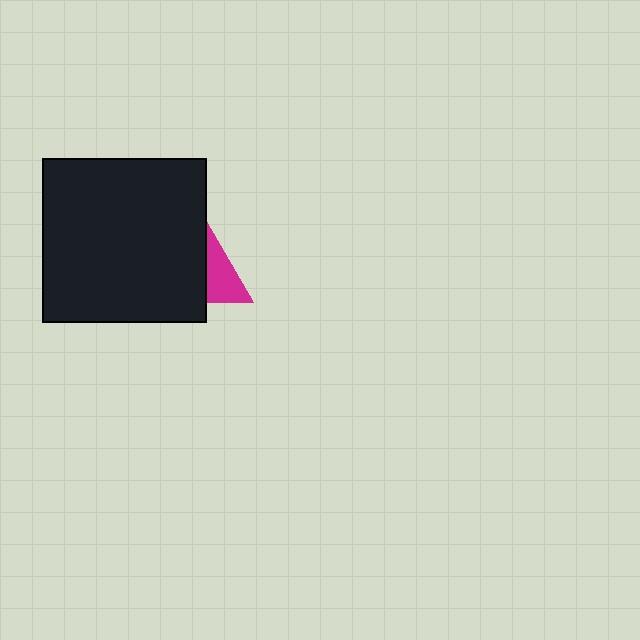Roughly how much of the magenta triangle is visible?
About half of it is visible (roughly 48%).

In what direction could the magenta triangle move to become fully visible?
The magenta triangle could move right. That would shift it out from behind the black square entirely.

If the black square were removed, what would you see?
You would see the complete magenta triangle.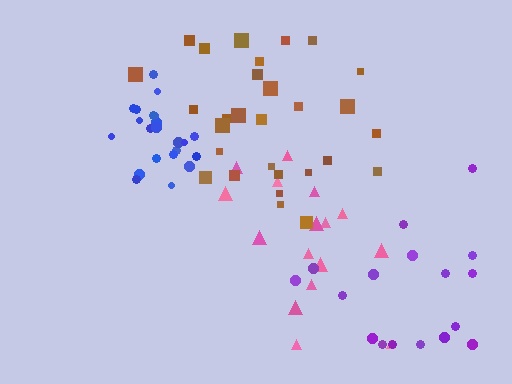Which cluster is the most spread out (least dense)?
Pink.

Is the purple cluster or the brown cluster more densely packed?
Brown.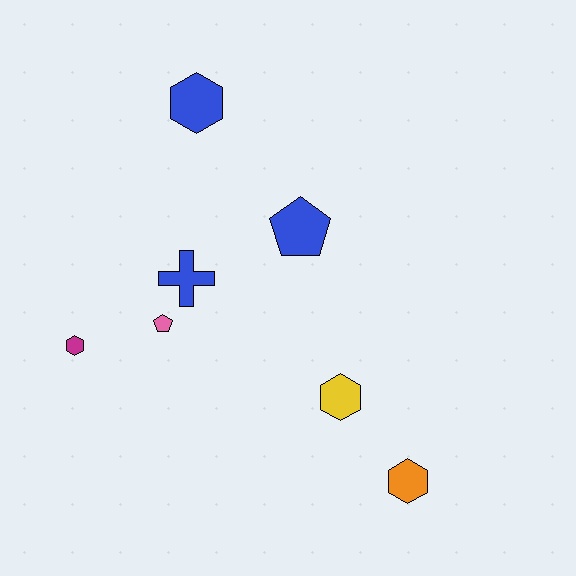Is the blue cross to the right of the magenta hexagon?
Yes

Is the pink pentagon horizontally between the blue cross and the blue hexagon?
No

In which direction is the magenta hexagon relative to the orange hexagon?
The magenta hexagon is to the left of the orange hexagon.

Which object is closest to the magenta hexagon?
The pink pentagon is closest to the magenta hexagon.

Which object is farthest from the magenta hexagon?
The orange hexagon is farthest from the magenta hexagon.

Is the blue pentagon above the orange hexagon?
Yes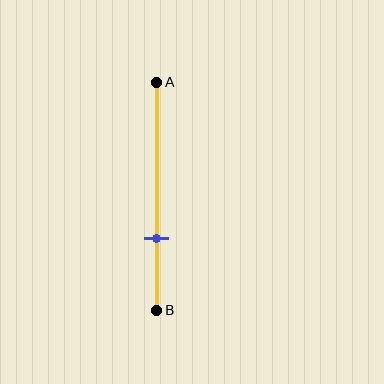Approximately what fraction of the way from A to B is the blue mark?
The blue mark is approximately 70% of the way from A to B.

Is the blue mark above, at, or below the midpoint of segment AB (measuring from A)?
The blue mark is below the midpoint of segment AB.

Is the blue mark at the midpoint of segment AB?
No, the mark is at about 70% from A, not at the 50% midpoint.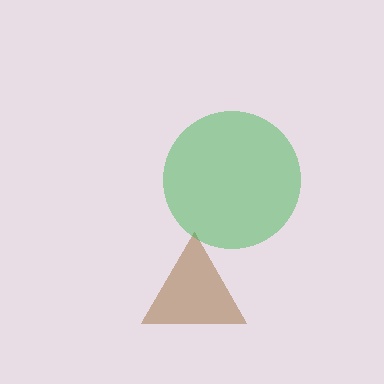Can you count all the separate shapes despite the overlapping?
Yes, there are 2 separate shapes.